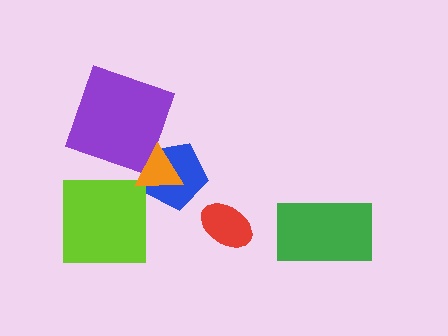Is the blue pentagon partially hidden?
Yes, it is partially covered by another shape.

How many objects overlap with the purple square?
1 object overlaps with the purple square.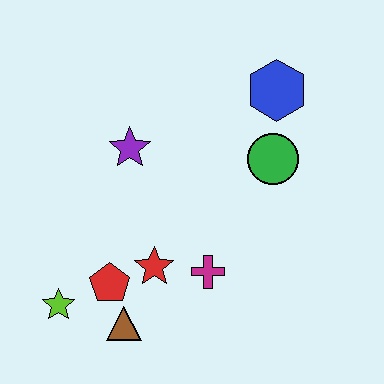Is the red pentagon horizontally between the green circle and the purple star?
No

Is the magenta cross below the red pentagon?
No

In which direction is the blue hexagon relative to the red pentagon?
The blue hexagon is above the red pentagon.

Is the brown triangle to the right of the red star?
No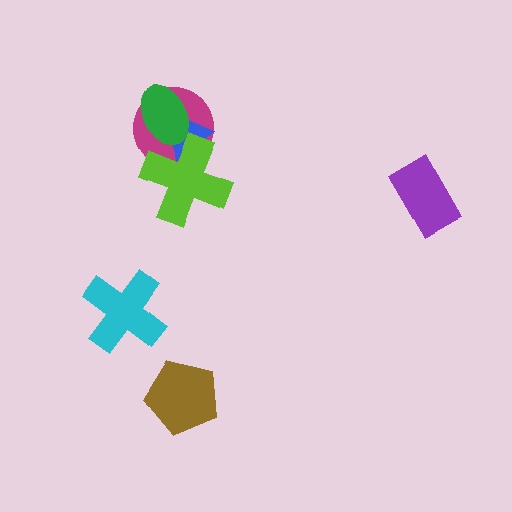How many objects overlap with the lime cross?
3 objects overlap with the lime cross.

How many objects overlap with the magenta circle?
3 objects overlap with the magenta circle.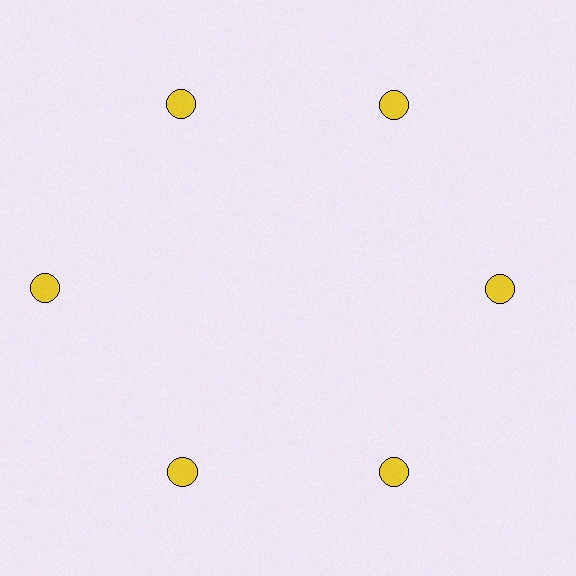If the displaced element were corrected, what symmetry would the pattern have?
It would have 6-fold rotational symmetry — the pattern would map onto itself every 60 degrees.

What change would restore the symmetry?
The symmetry would be restored by moving it inward, back onto the ring so that all 6 circles sit at equal angles and equal distance from the center.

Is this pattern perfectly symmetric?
No. The 6 yellow circles are arranged in a ring, but one element near the 9 o'clock position is pushed outward from the center, breaking the 6-fold rotational symmetry.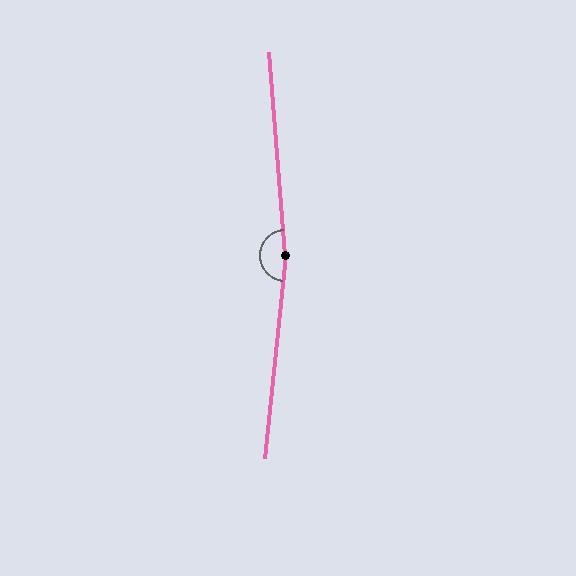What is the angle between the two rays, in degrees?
Approximately 169 degrees.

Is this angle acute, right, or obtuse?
It is obtuse.